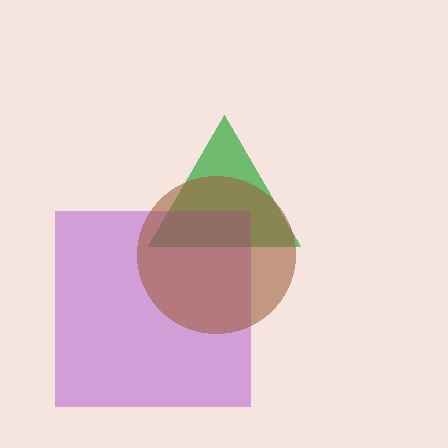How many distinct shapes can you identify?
There are 3 distinct shapes: a green triangle, a purple square, a brown circle.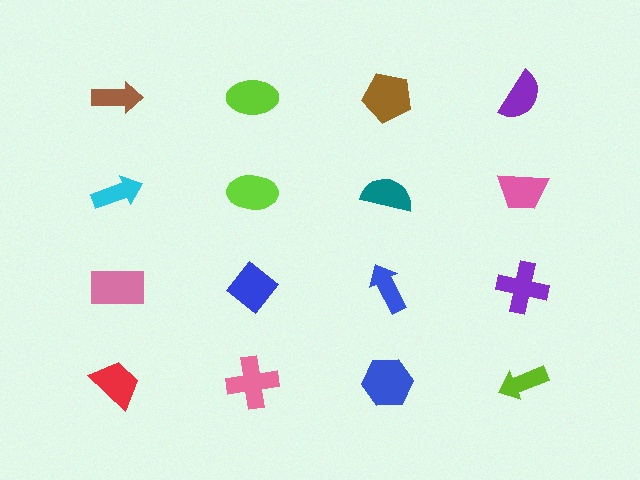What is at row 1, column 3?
A brown pentagon.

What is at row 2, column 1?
A cyan arrow.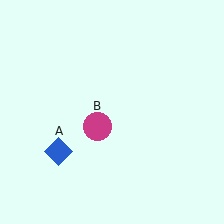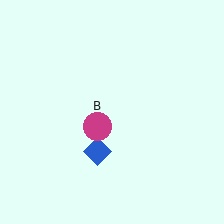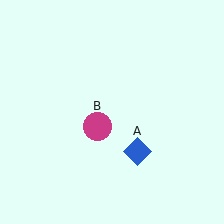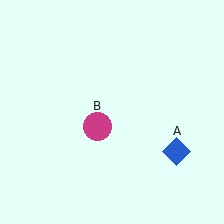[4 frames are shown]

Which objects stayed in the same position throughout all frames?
Magenta circle (object B) remained stationary.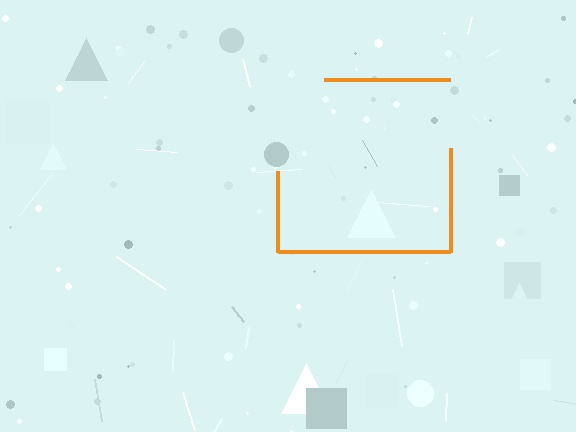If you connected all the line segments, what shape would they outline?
They would outline a square.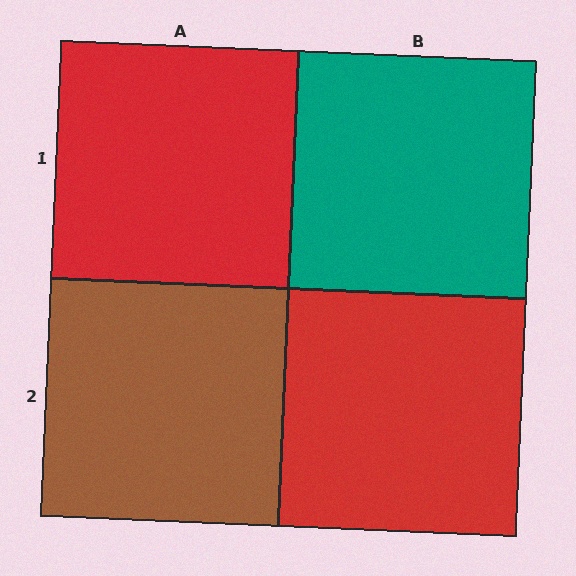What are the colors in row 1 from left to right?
Red, teal.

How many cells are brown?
1 cell is brown.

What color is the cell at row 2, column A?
Brown.